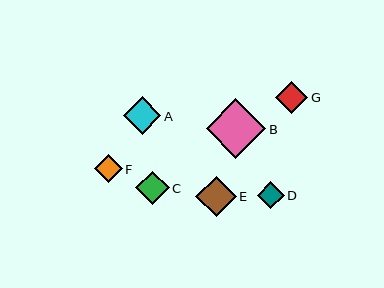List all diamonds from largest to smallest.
From largest to smallest: B, E, A, C, G, F, D.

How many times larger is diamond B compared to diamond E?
Diamond B is approximately 1.5 times the size of diamond E.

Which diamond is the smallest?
Diamond D is the smallest with a size of approximately 27 pixels.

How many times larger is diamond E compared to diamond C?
Diamond E is approximately 1.2 times the size of diamond C.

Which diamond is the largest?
Diamond B is the largest with a size of approximately 60 pixels.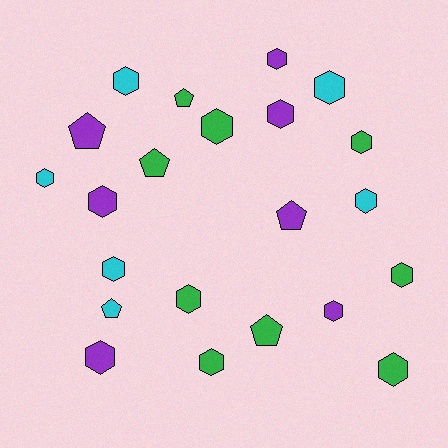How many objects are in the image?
There are 22 objects.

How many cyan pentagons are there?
There is 1 cyan pentagon.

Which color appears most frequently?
Green, with 9 objects.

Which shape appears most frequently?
Hexagon, with 16 objects.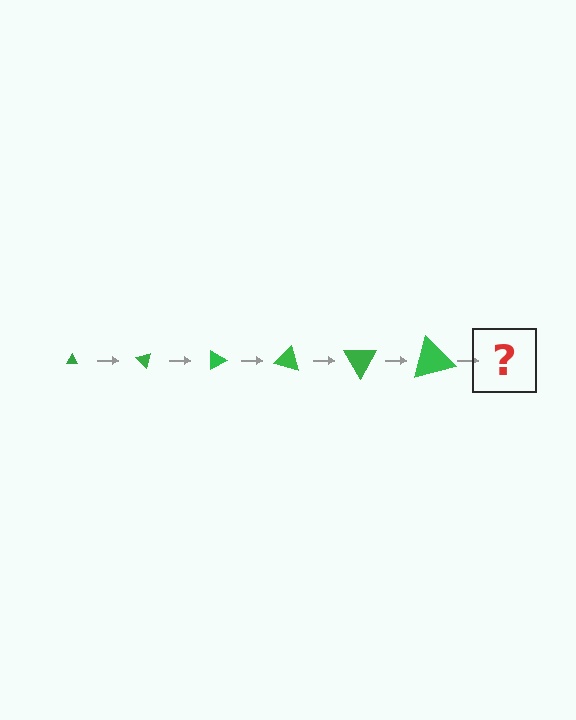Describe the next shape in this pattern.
It should be a triangle, larger than the previous one and rotated 270 degrees from the start.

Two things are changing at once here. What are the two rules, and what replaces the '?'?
The two rules are that the triangle grows larger each step and it rotates 45 degrees each step. The '?' should be a triangle, larger than the previous one and rotated 270 degrees from the start.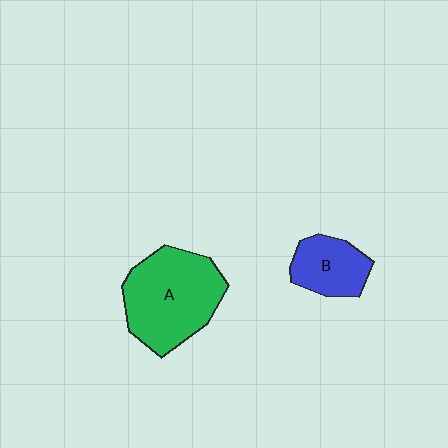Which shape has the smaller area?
Shape B (blue).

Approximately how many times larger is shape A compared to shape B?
Approximately 2.0 times.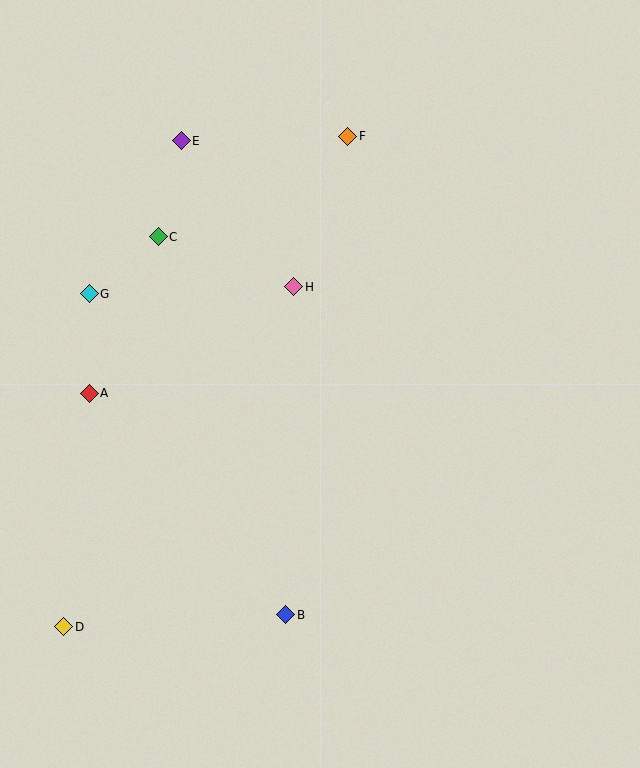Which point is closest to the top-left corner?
Point E is closest to the top-left corner.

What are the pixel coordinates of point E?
Point E is at (181, 141).